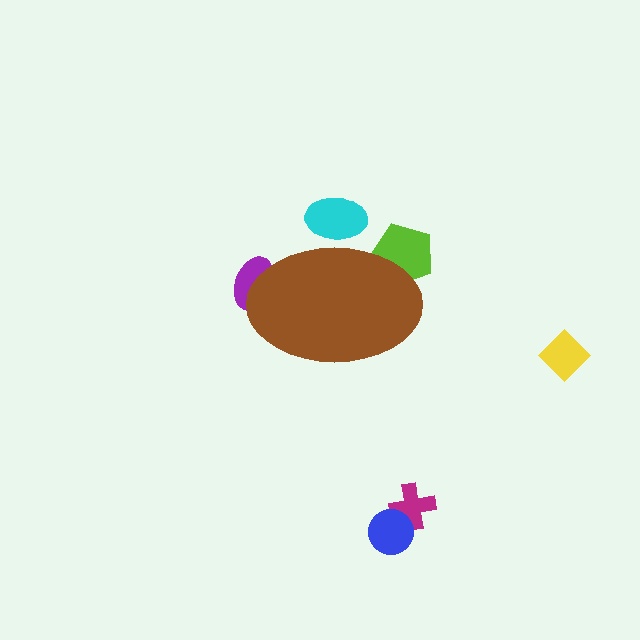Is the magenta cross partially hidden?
No, the magenta cross is fully visible.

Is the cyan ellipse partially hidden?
Yes, the cyan ellipse is partially hidden behind the brown ellipse.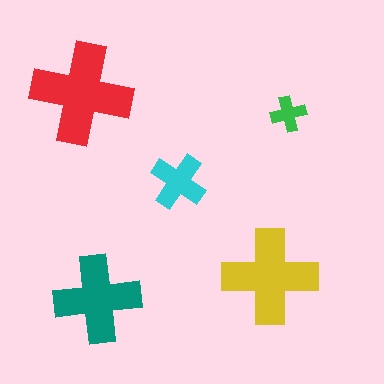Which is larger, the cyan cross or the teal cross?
The teal one.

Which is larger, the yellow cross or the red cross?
The red one.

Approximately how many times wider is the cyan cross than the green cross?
About 1.5 times wider.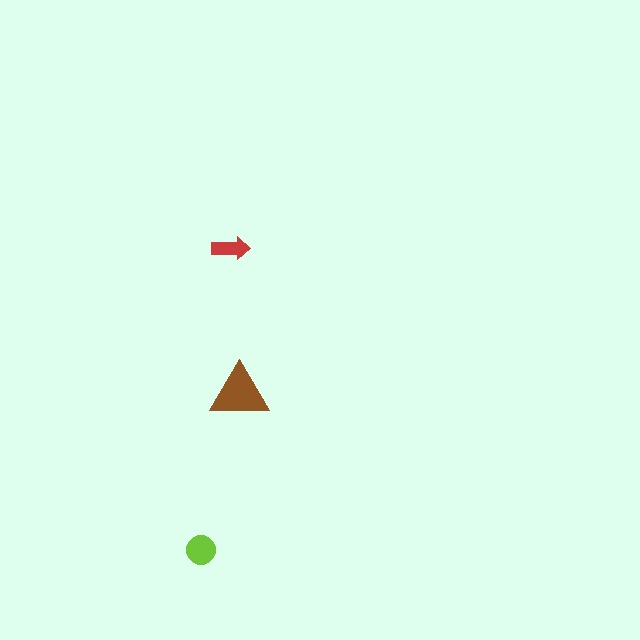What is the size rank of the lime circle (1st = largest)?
2nd.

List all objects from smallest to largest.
The red arrow, the lime circle, the brown triangle.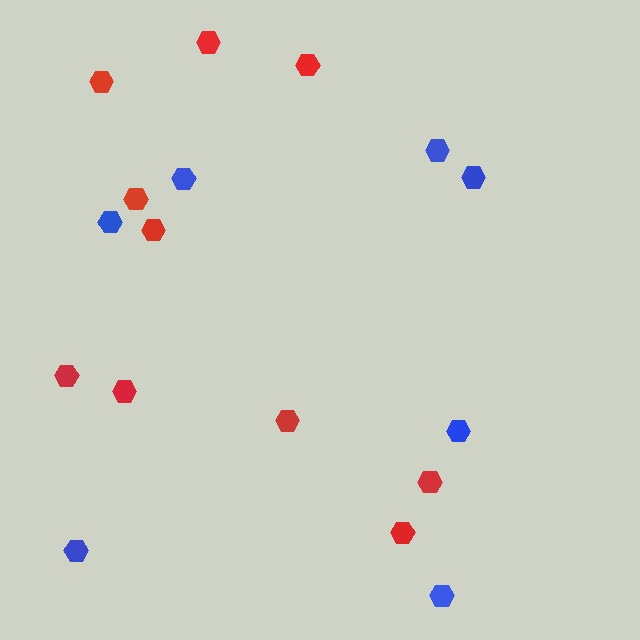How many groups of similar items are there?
There are 2 groups: one group of red hexagons (10) and one group of blue hexagons (7).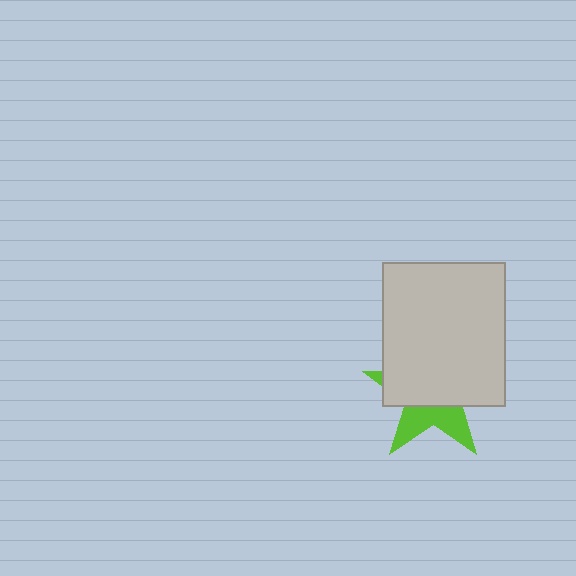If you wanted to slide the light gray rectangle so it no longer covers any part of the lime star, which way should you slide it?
Slide it up — that is the most direct way to separate the two shapes.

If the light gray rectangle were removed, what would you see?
You would see the complete lime star.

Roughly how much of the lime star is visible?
A small part of it is visible (roughly 36%).